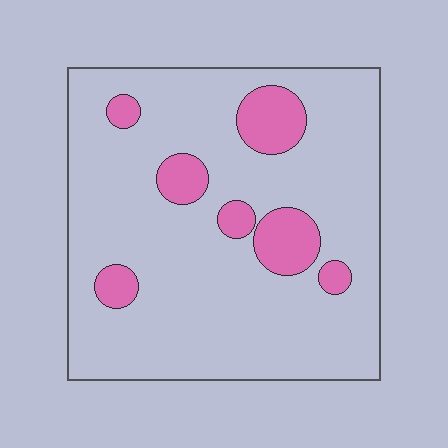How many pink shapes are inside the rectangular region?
7.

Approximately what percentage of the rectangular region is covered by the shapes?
Approximately 15%.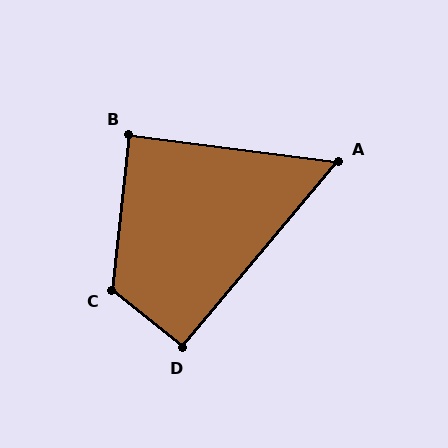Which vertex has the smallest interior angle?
A, at approximately 57 degrees.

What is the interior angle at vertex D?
Approximately 91 degrees (approximately right).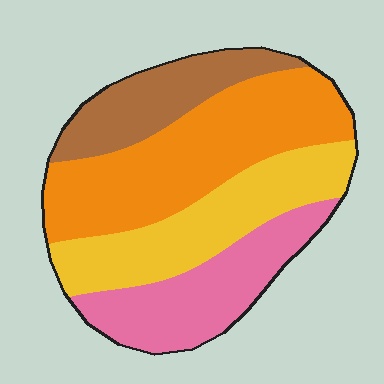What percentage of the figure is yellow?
Yellow covers around 25% of the figure.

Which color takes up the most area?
Orange, at roughly 35%.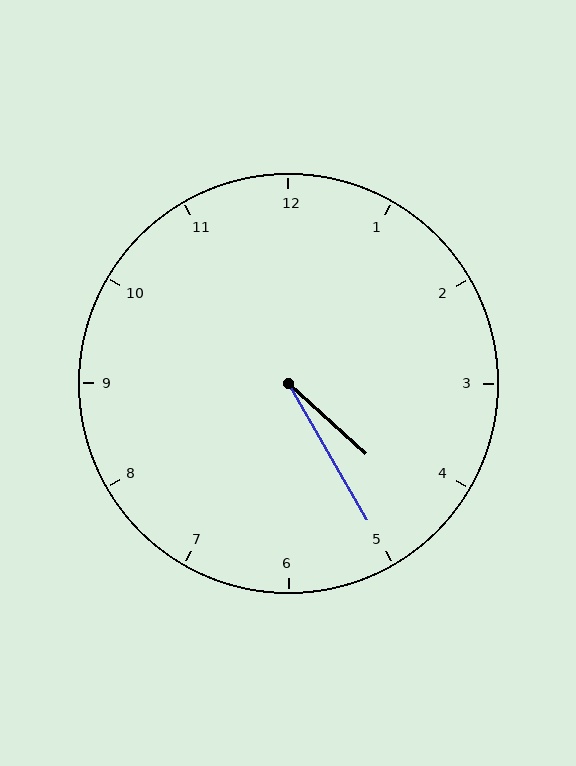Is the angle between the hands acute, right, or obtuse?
It is acute.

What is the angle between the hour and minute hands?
Approximately 18 degrees.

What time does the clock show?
4:25.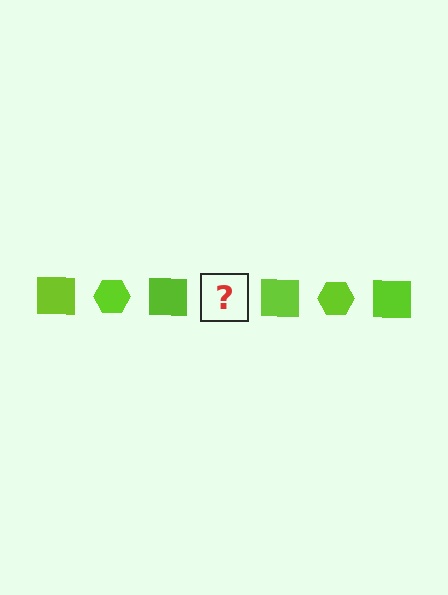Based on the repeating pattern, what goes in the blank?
The blank should be a lime hexagon.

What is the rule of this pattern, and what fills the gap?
The rule is that the pattern cycles through square, hexagon shapes in lime. The gap should be filled with a lime hexagon.